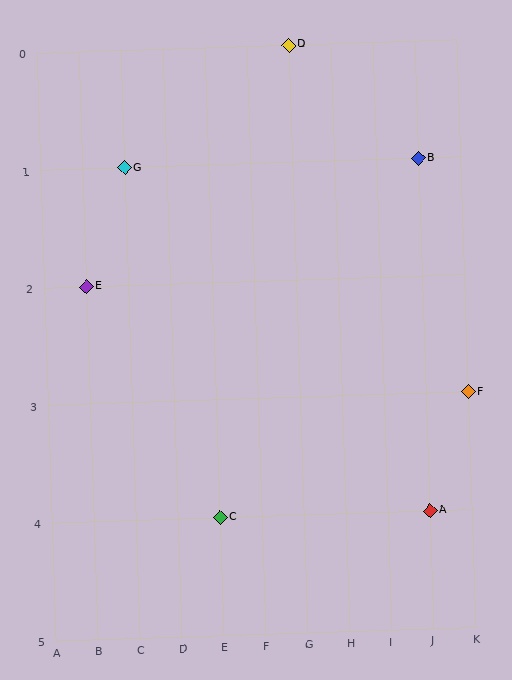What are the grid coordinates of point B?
Point B is at grid coordinates (J, 1).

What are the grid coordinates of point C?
Point C is at grid coordinates (E, 4).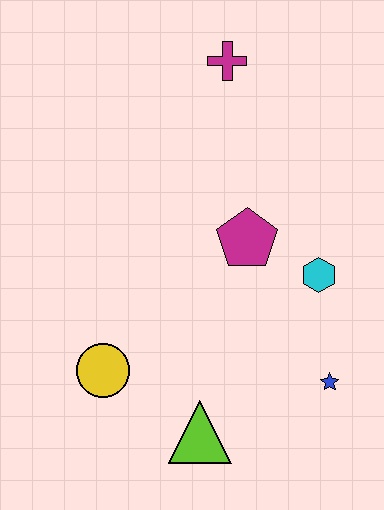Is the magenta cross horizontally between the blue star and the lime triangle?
Yes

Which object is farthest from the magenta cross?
The lime triangle is farthest from the magenta cross.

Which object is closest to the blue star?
The cyan hexagon is closest to the blue star.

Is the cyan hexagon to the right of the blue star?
No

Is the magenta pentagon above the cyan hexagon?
Yes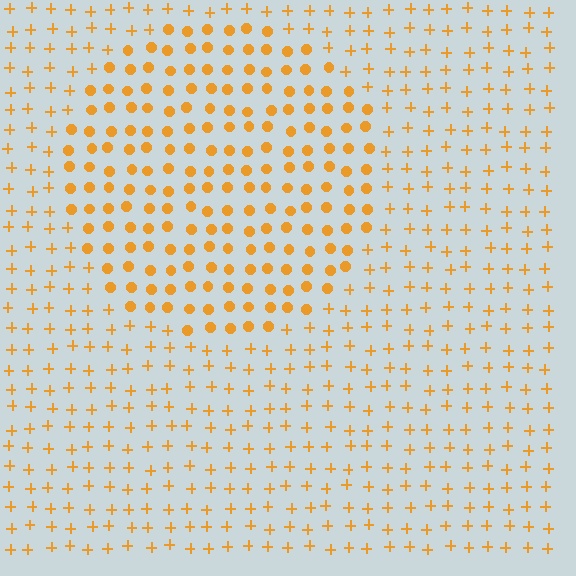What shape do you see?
I see a circle.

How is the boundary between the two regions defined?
The boundary is defined by a change in element shape: circles inside vs. plus signs outside. All elements share the same color and spacing.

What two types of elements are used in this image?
The image uses circles inside the circle region and plus signs outside it.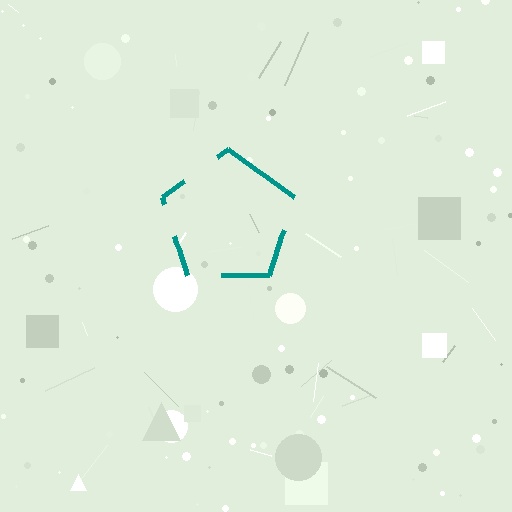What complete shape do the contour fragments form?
The contour fragments form a pentagon.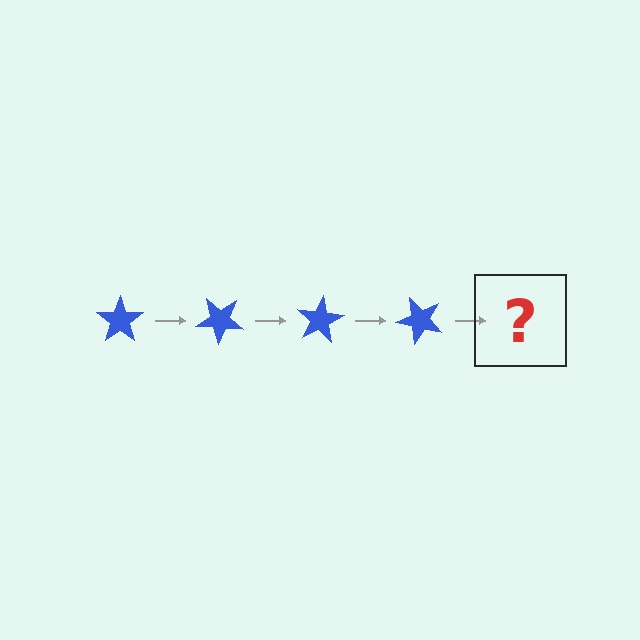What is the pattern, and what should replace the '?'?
The pattern is that the star rotates 40 degrees each step. The '?' should be a blue star rotated 160 degrees.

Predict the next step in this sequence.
The next step is a blue star rotated 160 degrees.